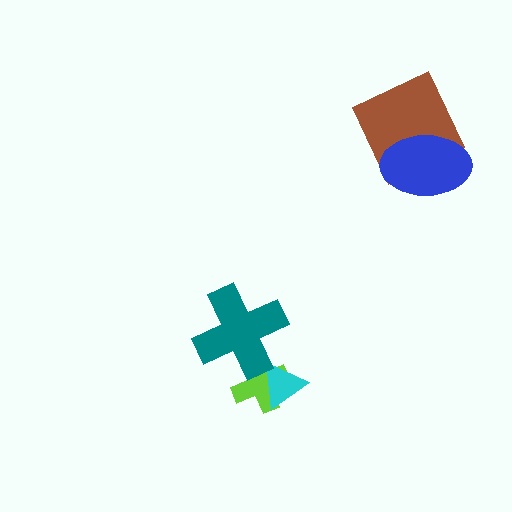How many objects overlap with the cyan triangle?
1 object overlaps with the cyan triangle.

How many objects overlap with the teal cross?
1 object overlaps with the teal cross.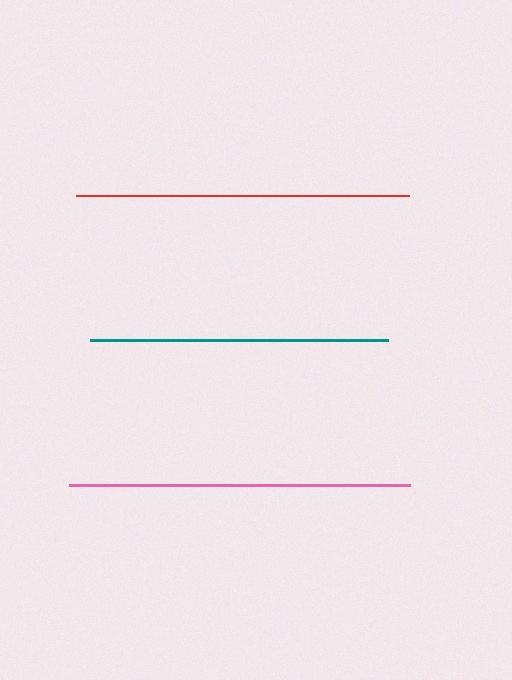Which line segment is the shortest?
The teal line is the shortest at approximately 298 pixels.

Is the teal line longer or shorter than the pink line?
The pink line is longer than the teal line.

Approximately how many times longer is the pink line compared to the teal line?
The pink line is approximately 1.1 times the length of the teal line.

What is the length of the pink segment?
The pink segment is approximately 341 pixels long.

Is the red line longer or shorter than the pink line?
The pink line is longer than the red line.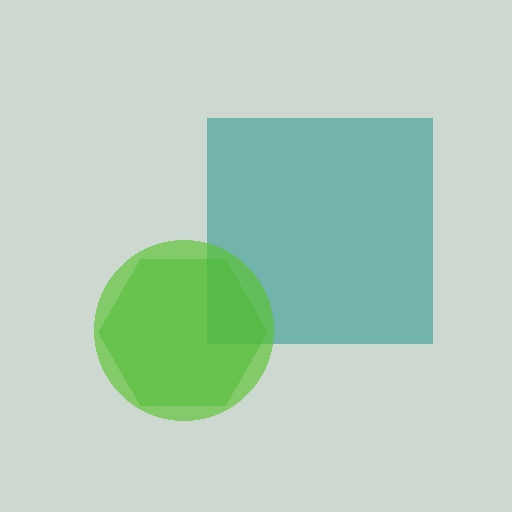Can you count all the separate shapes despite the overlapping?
Yes, there are 3 separate shapes.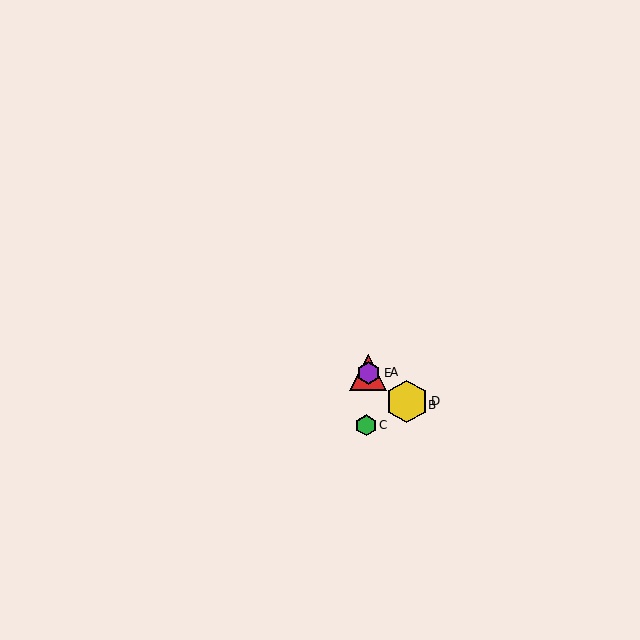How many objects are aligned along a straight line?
4 objects (A, B, D, E) are aligned along a straight line.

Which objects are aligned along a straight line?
Objects A, B, D, E are aligned along a straight line.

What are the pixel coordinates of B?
Object B is at (412, 405).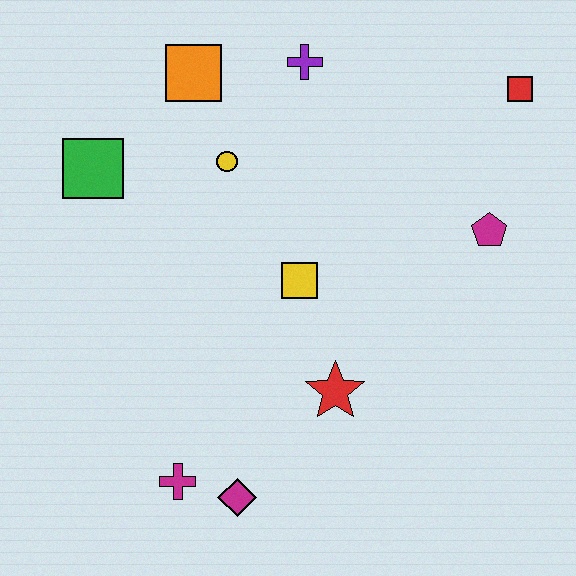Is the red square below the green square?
No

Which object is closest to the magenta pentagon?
The red square is closest to the magenta pentagon.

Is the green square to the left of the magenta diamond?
Yes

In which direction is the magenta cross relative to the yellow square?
The magenta cross is below the yellow square.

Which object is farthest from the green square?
The red square is farthest from the green square.